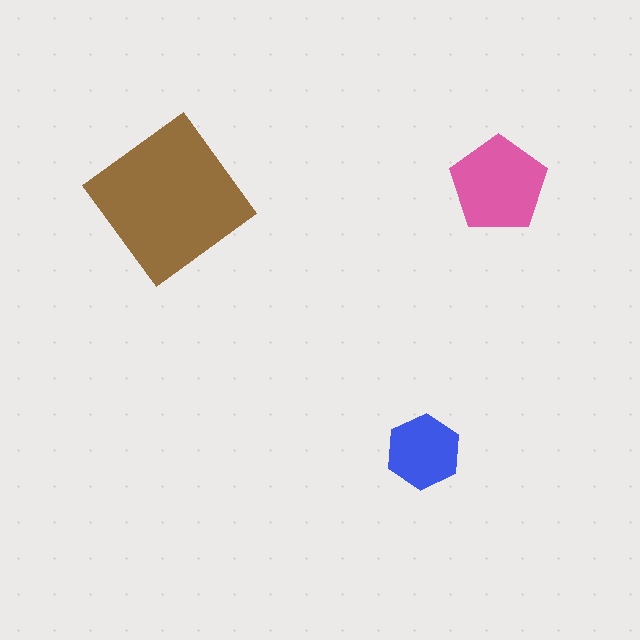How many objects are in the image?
There are 3 objects in the image.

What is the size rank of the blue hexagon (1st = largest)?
3rd.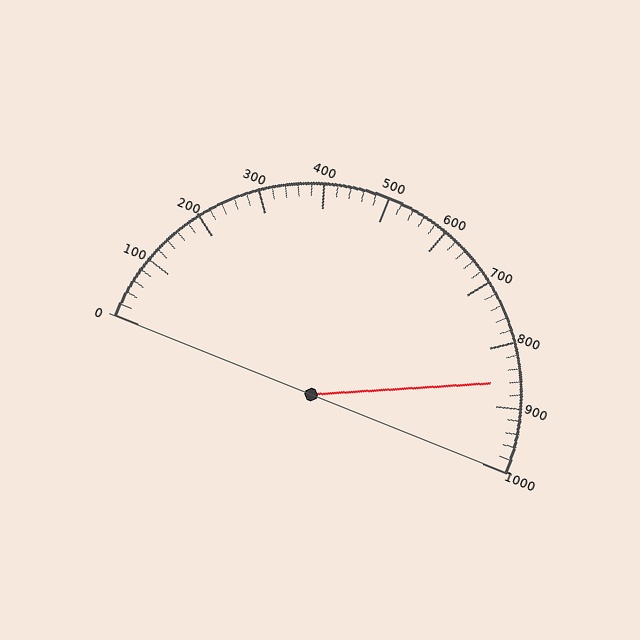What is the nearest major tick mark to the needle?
The nearest major tick mark is 900.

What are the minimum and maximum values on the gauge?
The gauge ranges from 0 to 1000.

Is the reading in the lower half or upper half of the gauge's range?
The reading is in the upper half of the range (0 to 1000).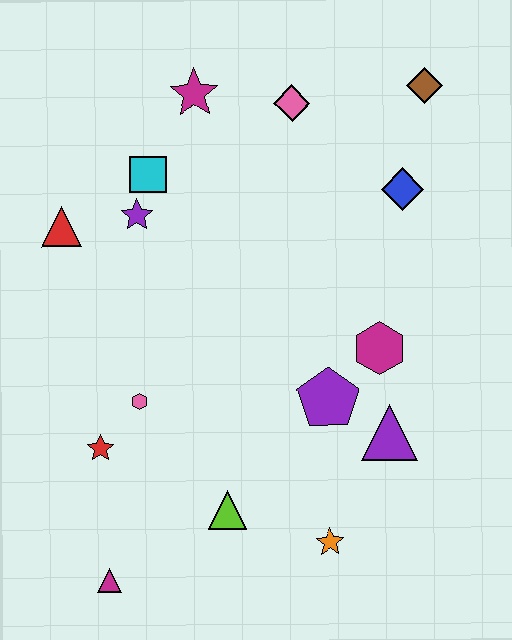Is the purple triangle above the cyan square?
No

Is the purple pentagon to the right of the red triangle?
Yes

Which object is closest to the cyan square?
The purple star is closest to the cyan square.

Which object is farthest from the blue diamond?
The magenta triangle is farthest from the blue diamond.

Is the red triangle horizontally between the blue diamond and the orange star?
No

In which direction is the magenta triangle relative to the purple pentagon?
The magenta triangle is to the left of the purple pentagon.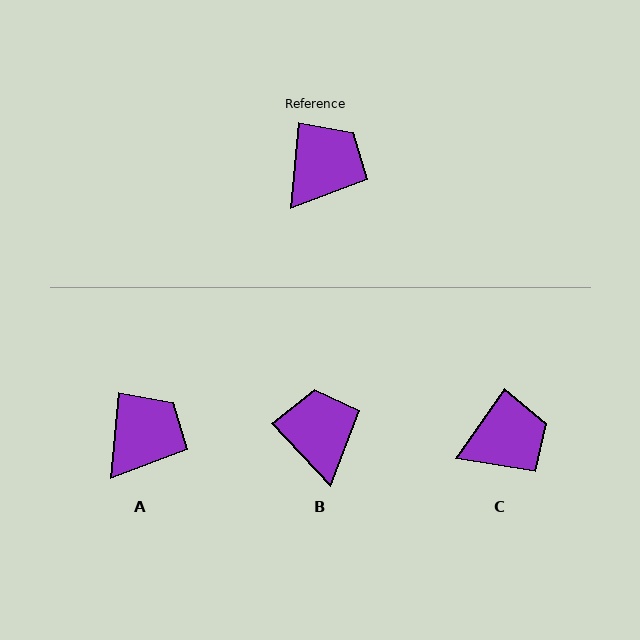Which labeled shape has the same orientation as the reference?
A.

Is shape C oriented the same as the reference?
No, it is off by about 30 degrees.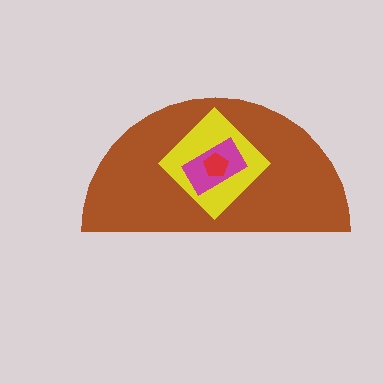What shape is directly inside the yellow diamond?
The magenta rectangle.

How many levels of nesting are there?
4.